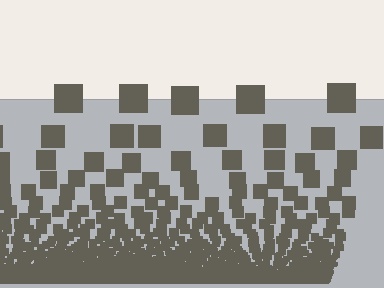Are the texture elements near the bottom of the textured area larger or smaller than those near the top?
Smaller. The gradient is inverted — elements near the bottom are smaller and denser.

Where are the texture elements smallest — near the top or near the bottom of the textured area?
Near the bottom.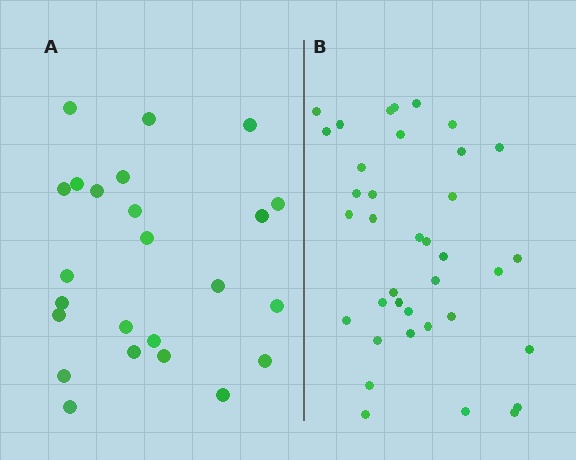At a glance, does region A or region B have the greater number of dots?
Region B (the right region) has more dots.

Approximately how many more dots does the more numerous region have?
Region B has approximately 15 more dots than region A.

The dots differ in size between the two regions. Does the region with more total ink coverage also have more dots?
No. Region A has more total ink coverage because its dots are larger, but region B actually contains more individual dots. Total area can be misleading — the number of items is what matters here.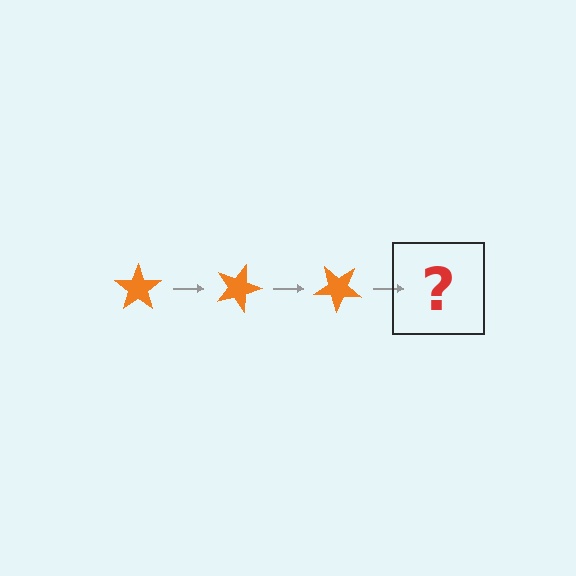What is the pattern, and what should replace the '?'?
The pattern is that the star rotates 20 degrees each step. The '?' should be an orange star rotated 60 degrees.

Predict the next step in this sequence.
The next step is an orange star rotated 60 degrees.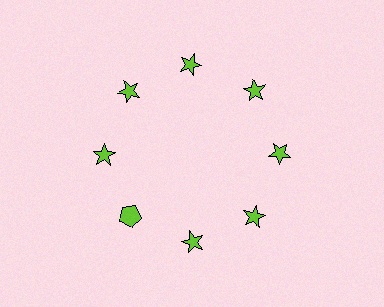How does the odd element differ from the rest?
It has a different shape: pentagon instead of star.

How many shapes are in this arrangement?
There are 8 shapes arranged in a ring pattern.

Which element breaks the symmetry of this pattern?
The lime pentagon at roughly the 8 o'clock position breaks the symmetry. All other shapes are lime stars.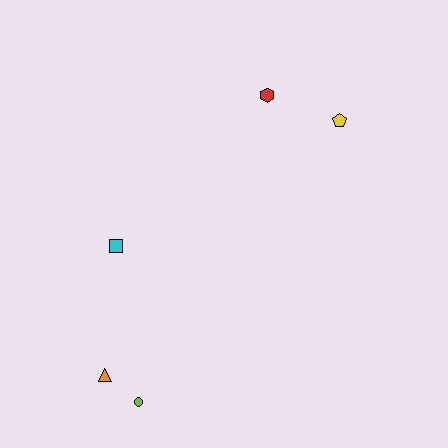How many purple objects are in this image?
There are no purple objects.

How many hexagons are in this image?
There is 1 hexagon.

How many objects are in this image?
There are 5 objects.